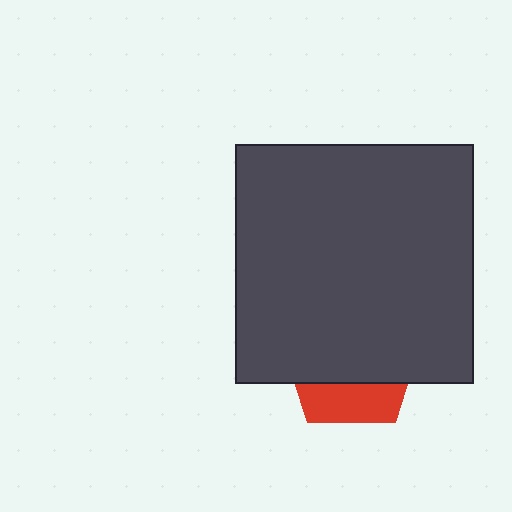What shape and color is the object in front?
The object in front is a dark gray square.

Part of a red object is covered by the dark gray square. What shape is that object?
It is a pentagon.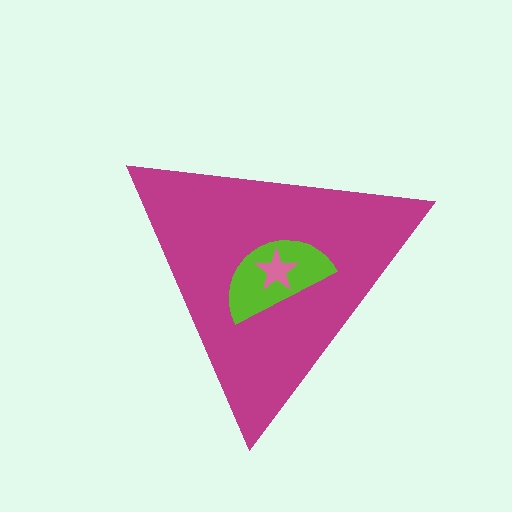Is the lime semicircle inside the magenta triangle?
Yes.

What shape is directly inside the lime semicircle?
The pink star.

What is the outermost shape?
The magenta triangle.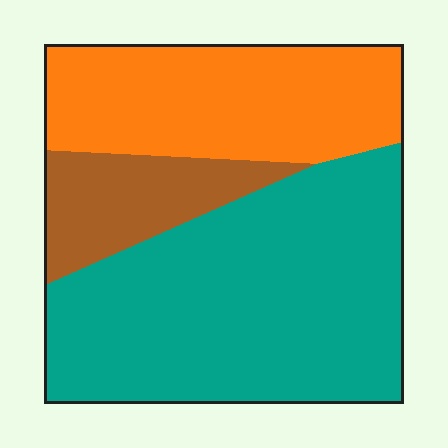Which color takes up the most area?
Teal, at roughly 55%.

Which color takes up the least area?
Brown, at roughly 15%.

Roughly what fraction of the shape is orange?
Orange covers about 30% of the shape.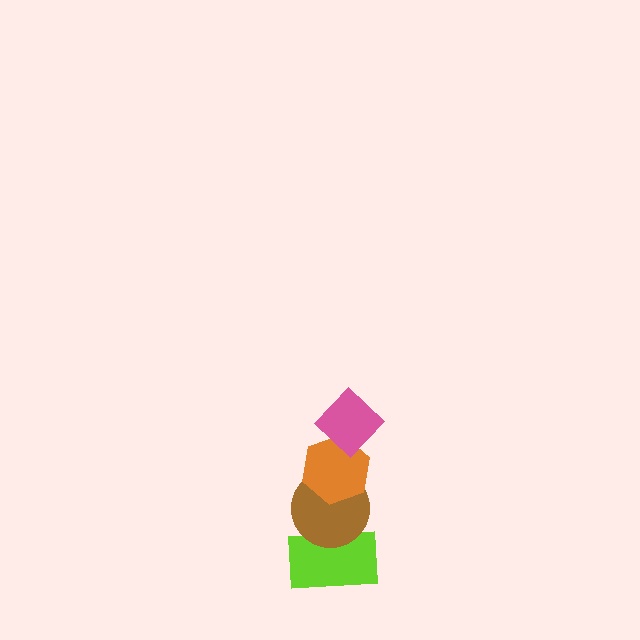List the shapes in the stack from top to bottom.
From top to bottom: the pink diamond, the orange hexagon, the brown circle, the lime rectangle.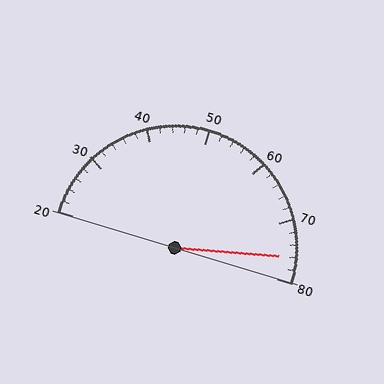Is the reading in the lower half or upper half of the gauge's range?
The reading is in the upper half of the range (20 to 80).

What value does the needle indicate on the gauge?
The needle indicates approximately 76.